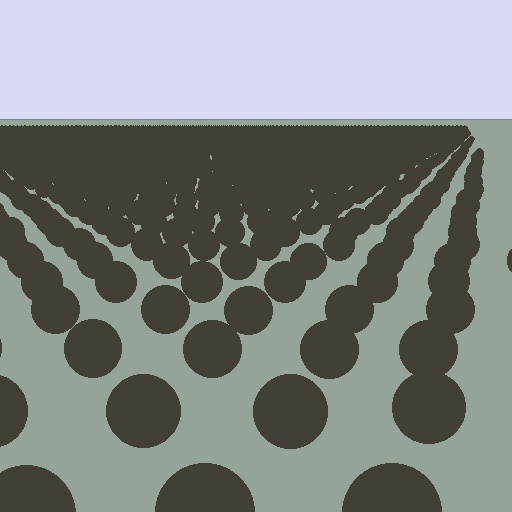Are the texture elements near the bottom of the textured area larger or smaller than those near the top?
Larger. Near the bottom, elements are closer to the viewer and appear at a bigger on-screen size.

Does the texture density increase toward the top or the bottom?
Density increases toward the top.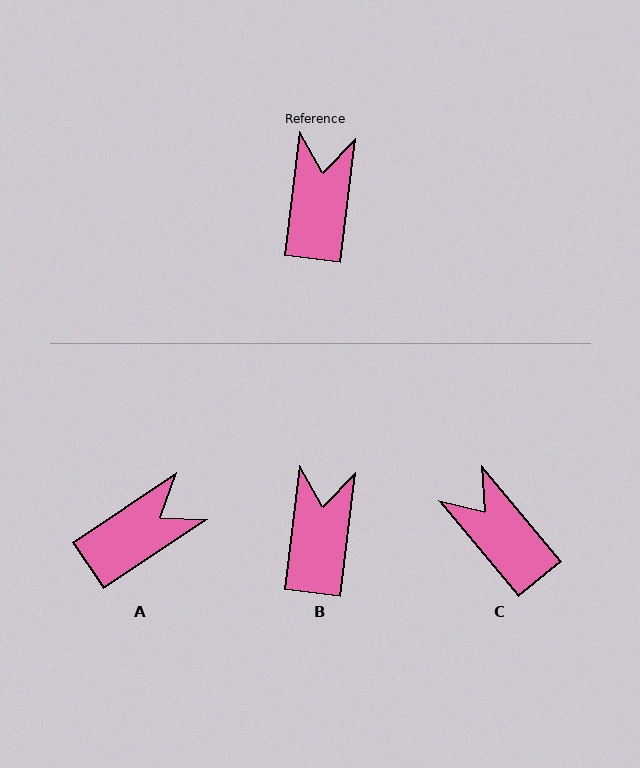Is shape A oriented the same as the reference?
No, it is off by about 49 degrees.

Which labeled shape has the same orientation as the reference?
B.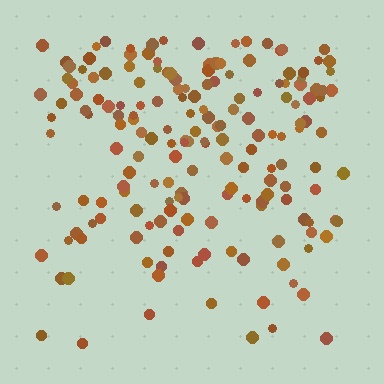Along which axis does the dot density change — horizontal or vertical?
Vertical.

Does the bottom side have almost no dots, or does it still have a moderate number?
Still a moderate number, just noticeably fewer than the top.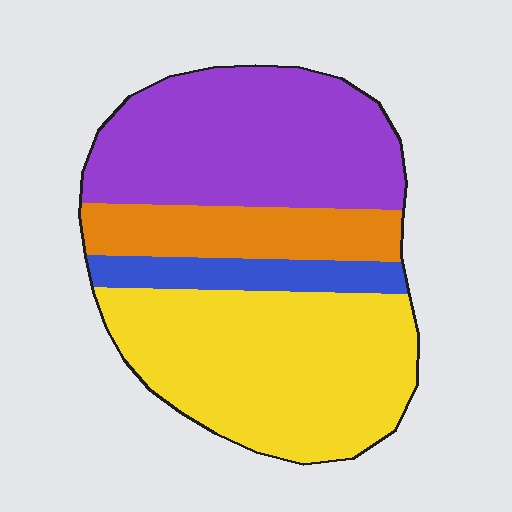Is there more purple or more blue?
Purple.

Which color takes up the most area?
Yellow, at roughly 40%.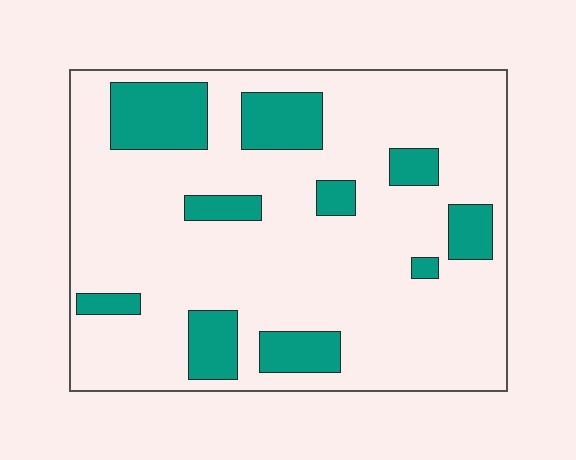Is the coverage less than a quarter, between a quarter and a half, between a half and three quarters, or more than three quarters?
Less than a quarter.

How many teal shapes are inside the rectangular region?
10.